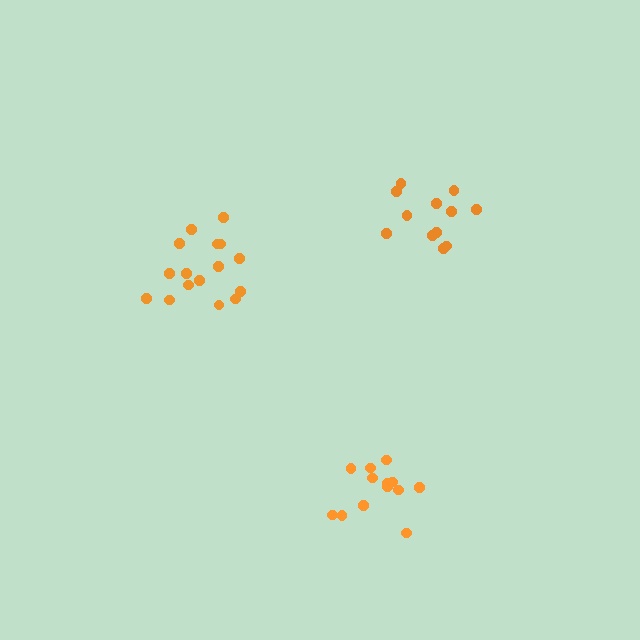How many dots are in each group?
Group 1: 12 dots, Group 2: 16 dots, Group 3: 13 dots (41 total).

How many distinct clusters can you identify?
There are 3 distinct clusters.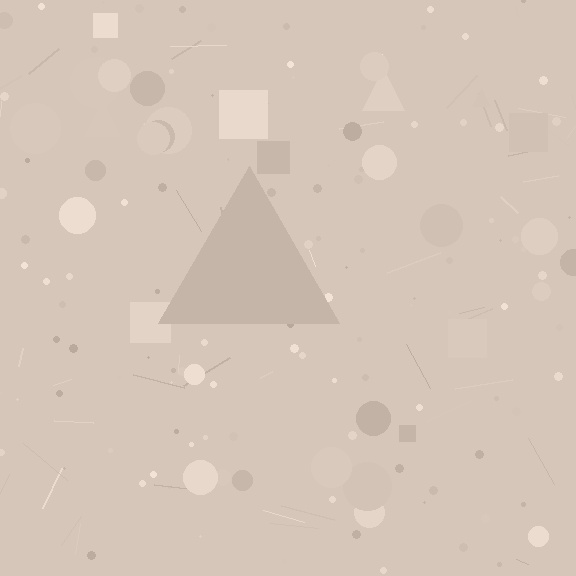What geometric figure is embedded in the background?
A triangle is embedded in the background.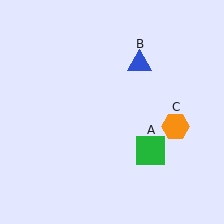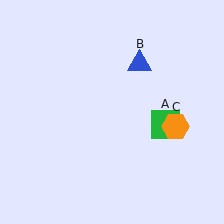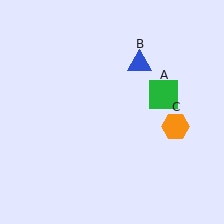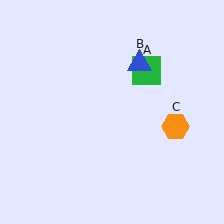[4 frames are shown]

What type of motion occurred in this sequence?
The green square (object A) rotated counterclockwise around the center of the scene.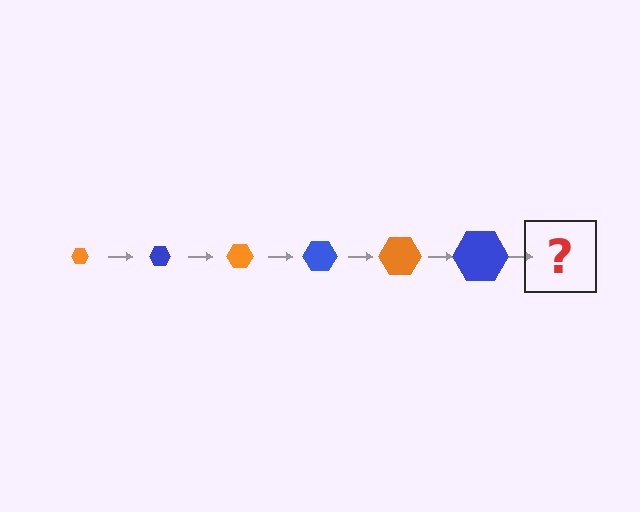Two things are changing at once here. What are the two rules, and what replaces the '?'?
The two rules are that the hexagon grows larger each step and the color cycles through orange and blue. The '?' should be an orange hexagon, larger than the previous one.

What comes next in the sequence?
The next element should be an orange hexagon, larger than the previous one.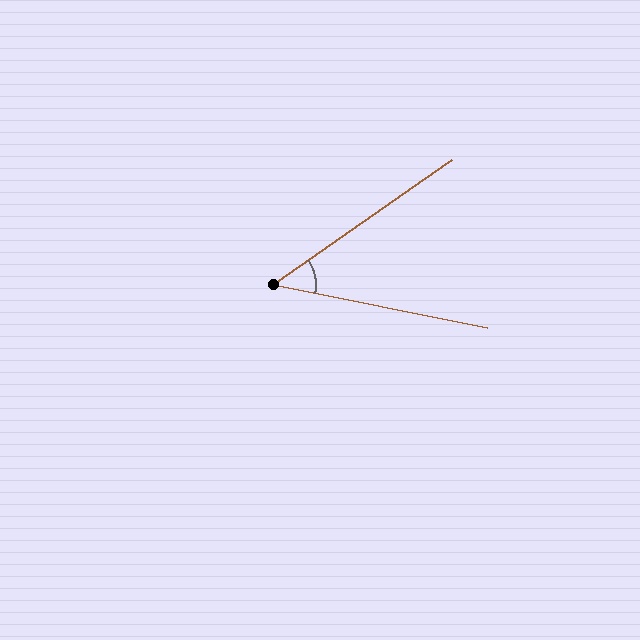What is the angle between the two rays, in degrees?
Approximately 46 degrees.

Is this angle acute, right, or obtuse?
It is acute.